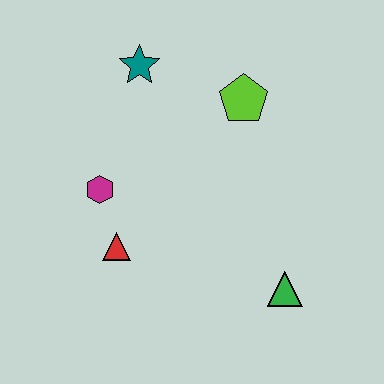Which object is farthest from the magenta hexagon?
The green triangle is farthest from the magenta hexagon.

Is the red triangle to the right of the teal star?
No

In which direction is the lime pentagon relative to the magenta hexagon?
The lime pentagon is to the right of the magenta hexagon.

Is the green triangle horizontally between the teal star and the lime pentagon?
No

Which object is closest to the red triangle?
The magenta hexagon is closest to the red triangle.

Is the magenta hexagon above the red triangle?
Yes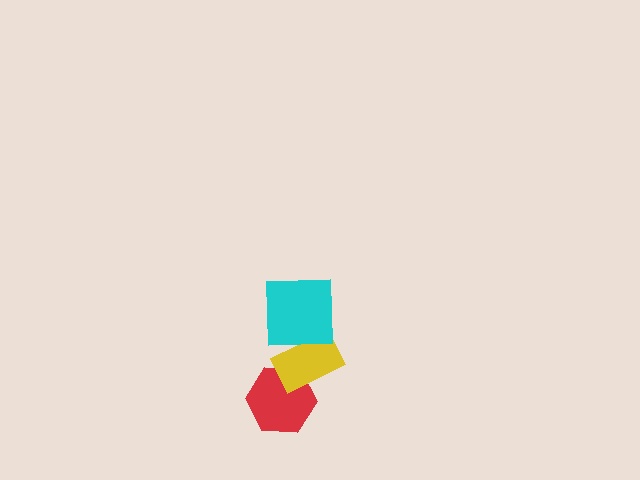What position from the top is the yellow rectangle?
The yellow rectangle is 2nd from the top.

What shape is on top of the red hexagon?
The yellow rectangle is on top of the red hexagon.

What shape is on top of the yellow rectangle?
The cyan square is on top of the yellow rectangle.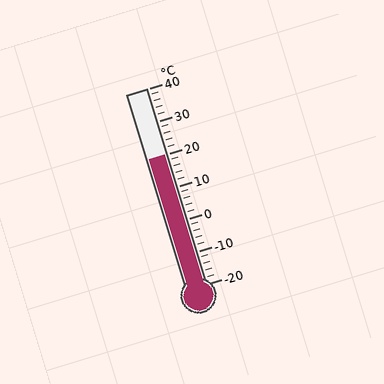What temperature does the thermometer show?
The thermometer shows approximately 20°C.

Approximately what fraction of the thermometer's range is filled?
The thermometer is filled to approximately 65% of its range.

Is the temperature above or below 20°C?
The temperature is at 20°C.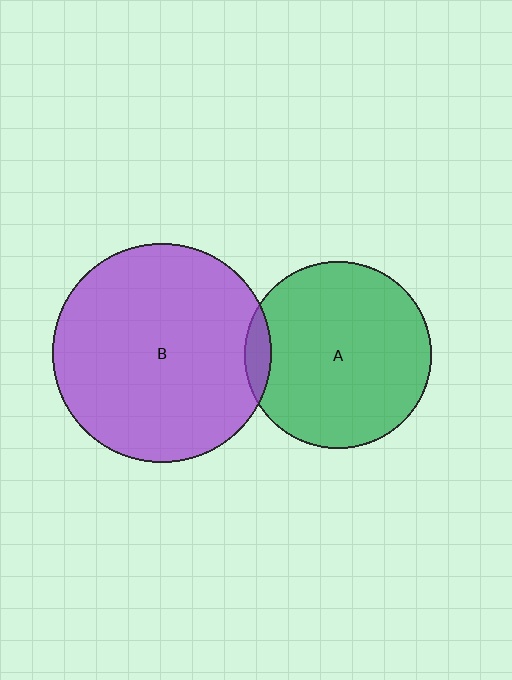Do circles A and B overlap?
Yes.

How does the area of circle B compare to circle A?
Approximately 1.4 times.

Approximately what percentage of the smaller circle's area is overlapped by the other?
Approximately 5%.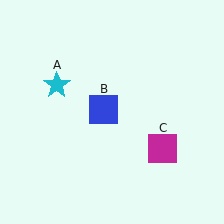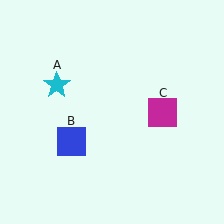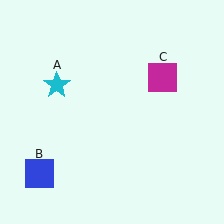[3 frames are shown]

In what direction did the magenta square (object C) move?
The magenta square (object C) moved up.